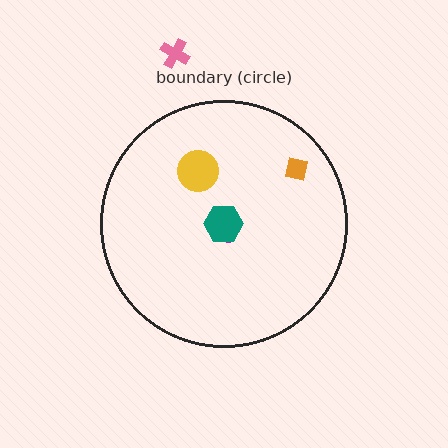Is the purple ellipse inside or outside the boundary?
Inside.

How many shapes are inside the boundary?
4 inside, 1 outside.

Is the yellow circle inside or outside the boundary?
Inside.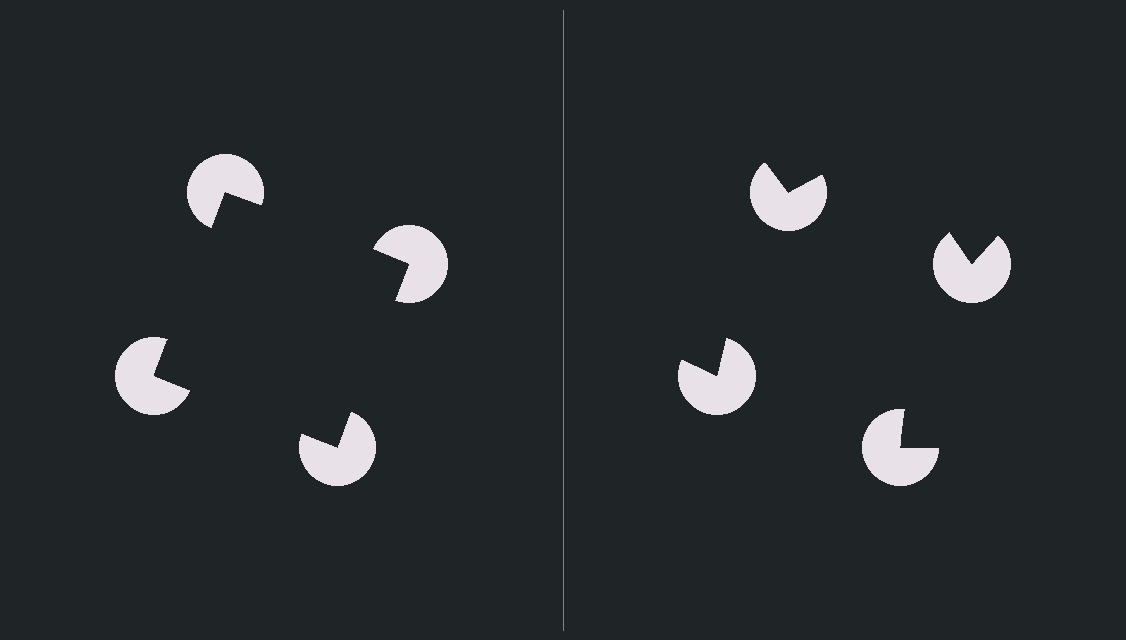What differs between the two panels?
The pac-man discs are positioned identically on both sides; only the wedge orientations differ. On the left they align to a square; on the right they are misaligned.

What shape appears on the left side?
An illusory square.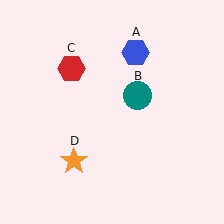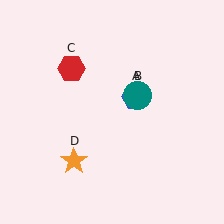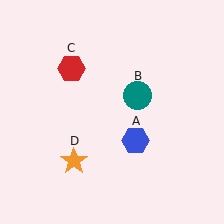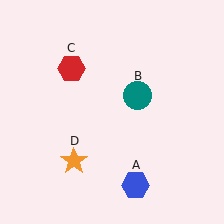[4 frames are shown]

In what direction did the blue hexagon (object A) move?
The blue hexagon (object A) moved down.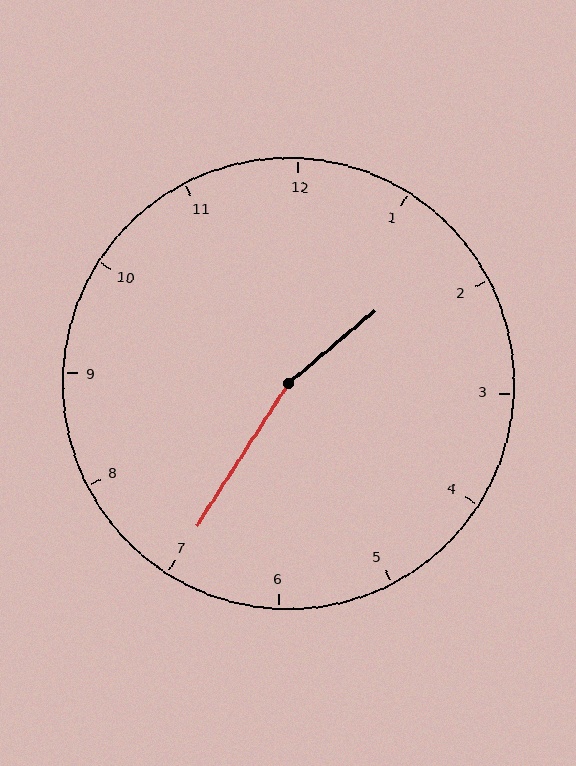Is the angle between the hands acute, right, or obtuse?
It is obtuse.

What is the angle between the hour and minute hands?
Approximately 162 degrees.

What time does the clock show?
1:35.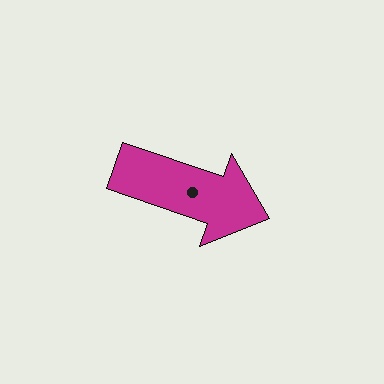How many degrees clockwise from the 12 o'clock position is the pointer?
Approximately 109 degrees.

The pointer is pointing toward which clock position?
Roughly 4 o'clock.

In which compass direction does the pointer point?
East.